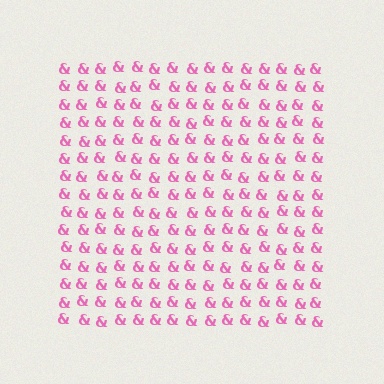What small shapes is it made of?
It is made of small ampersands.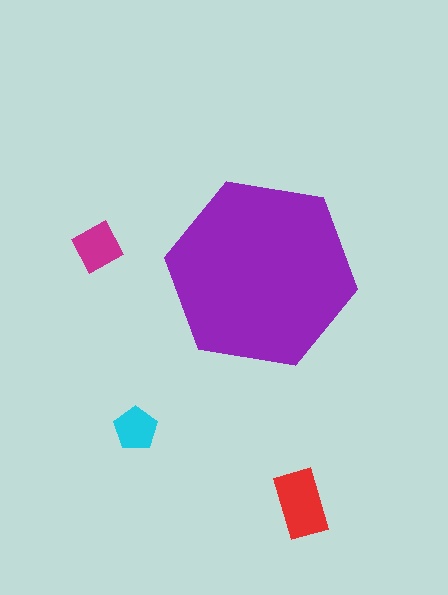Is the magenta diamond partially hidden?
No, the magenta diamond is fully visible.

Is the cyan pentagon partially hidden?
No, the cyan pentagon is fully visible.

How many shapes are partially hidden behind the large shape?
0 shapes are partially hidden.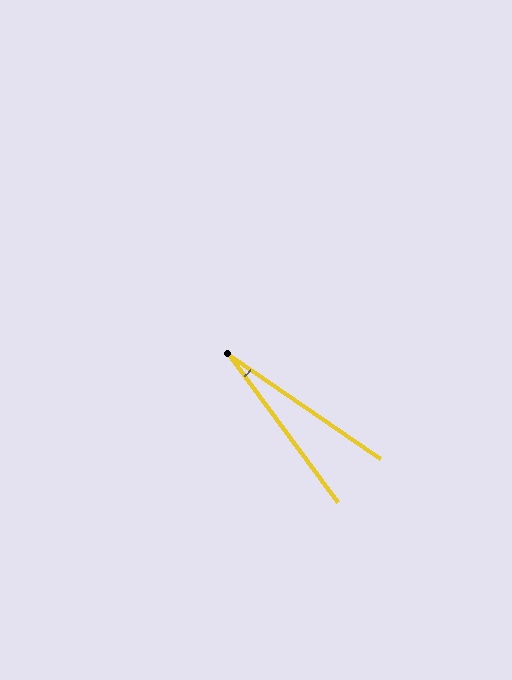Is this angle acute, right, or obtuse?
It is acute.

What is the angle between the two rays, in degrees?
Approximately 19 degrees.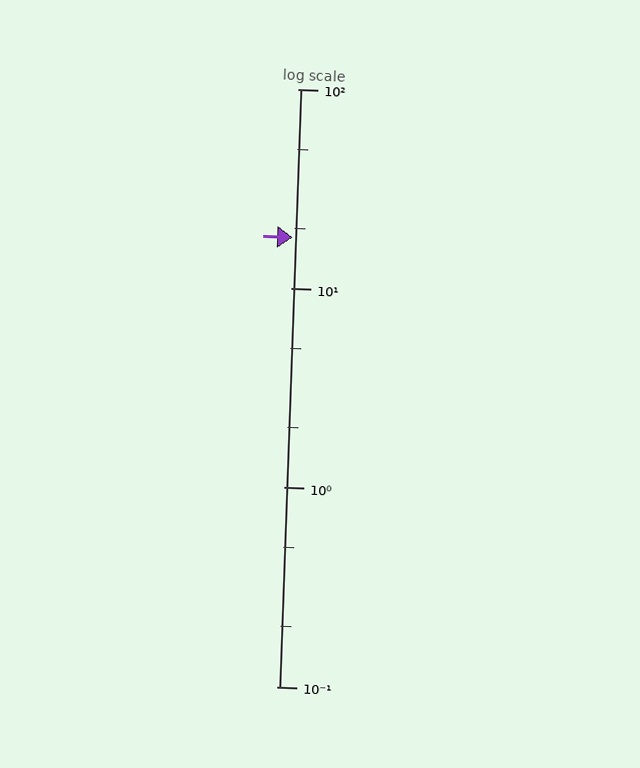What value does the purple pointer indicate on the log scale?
The pointer indicates approximately 18.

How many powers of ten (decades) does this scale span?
The scale spans 3 decades, from 0.1 to 100.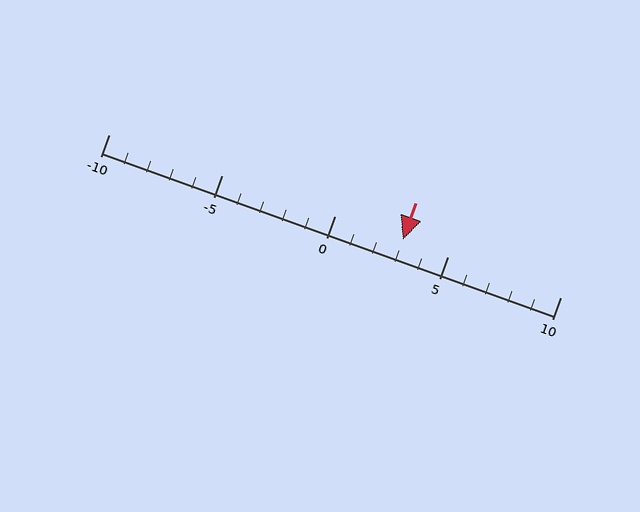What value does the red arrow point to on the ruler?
The red arrow points to approximately 3.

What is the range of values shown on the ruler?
The ruler shows values from -10 to 10.